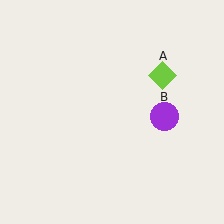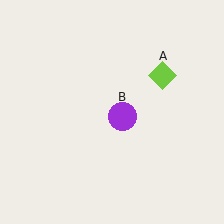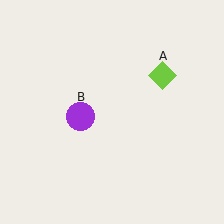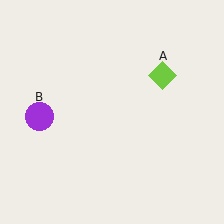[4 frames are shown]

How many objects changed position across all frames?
1 object changed position: purple circle (object B).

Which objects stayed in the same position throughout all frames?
Lime diamond (object A) remained stationary.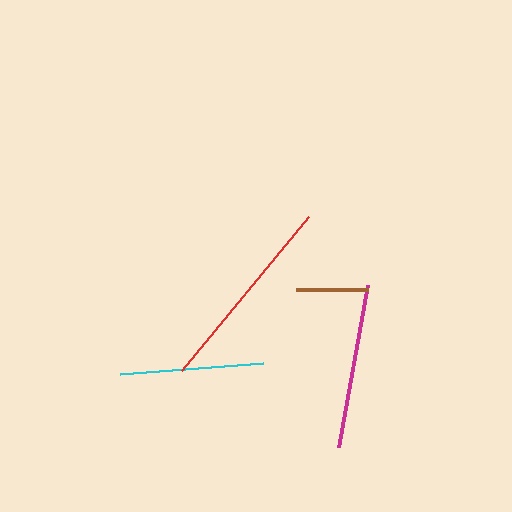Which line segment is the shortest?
The brown line is the shortest at approximately 72 pixels.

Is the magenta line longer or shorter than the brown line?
The magenta line is longer than the brown line.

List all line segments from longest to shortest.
From longest to shortest: red, magenta, cyan, brown.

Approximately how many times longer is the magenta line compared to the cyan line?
The magenta line is approximately 1.1 times the length of the cyan line.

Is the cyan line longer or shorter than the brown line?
The cyan line is longer than the brown line.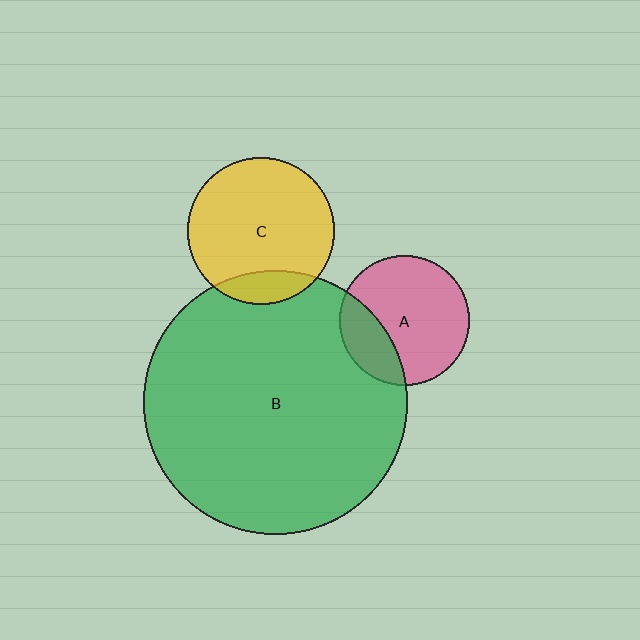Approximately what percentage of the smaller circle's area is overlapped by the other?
Approximately 25%.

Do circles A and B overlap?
Yes.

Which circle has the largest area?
Circle B (green).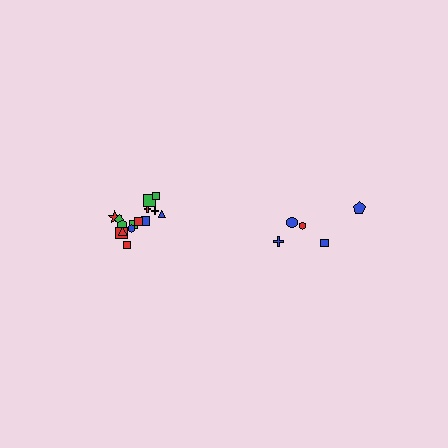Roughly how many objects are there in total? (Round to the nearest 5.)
Roughly 20 objects in total.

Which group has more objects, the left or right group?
The left group.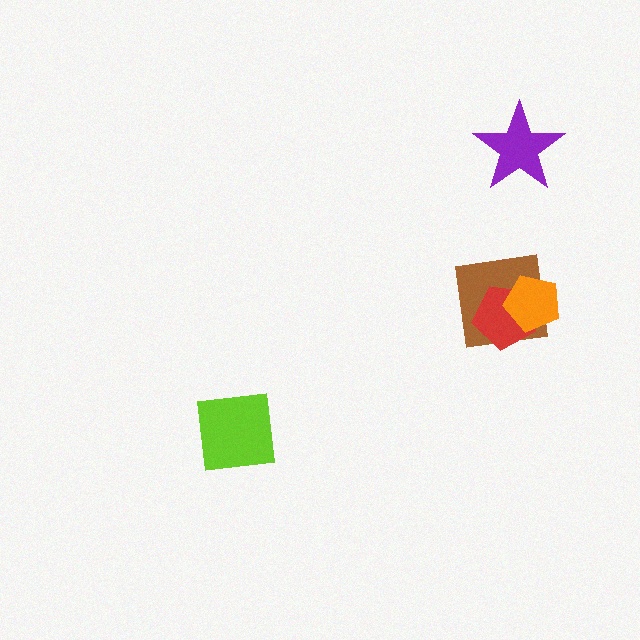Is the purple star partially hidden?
No, no other shape covers it.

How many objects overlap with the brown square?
2 objects overlap with the brown square.